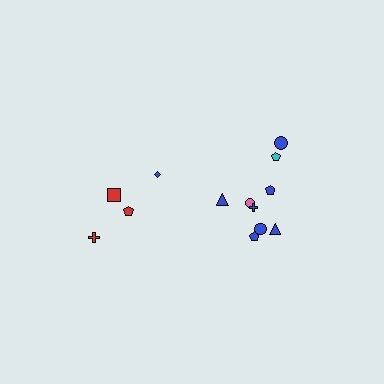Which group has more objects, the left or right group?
The right group.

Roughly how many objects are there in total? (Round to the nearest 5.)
Roughly 15 objects in total.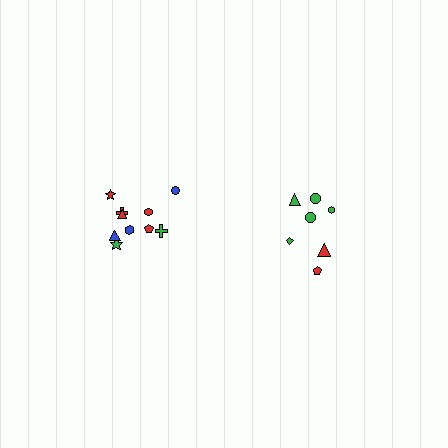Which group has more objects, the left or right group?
The left group.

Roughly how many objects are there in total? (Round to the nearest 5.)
Roughly 15 objects in total.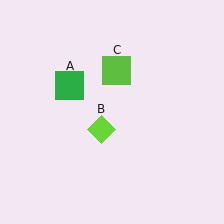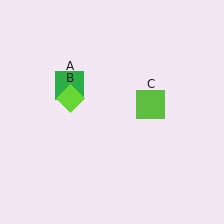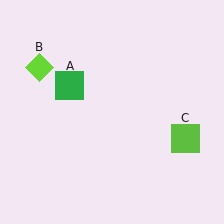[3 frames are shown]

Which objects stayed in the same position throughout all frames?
Green square (object A) remained stationary.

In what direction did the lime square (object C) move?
The lime square (object C) moved down and to the right.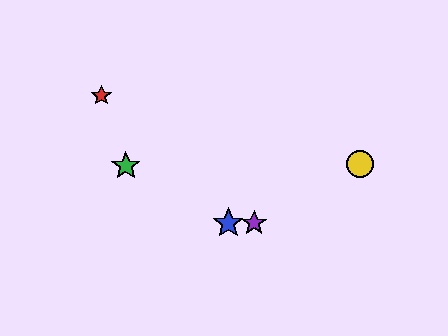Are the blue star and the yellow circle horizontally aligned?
No, the blue star is at y≈223 and the yellow circle is at y≈164.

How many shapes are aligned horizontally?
2 shapes (the blue star, the purple star) are aligned horizontally.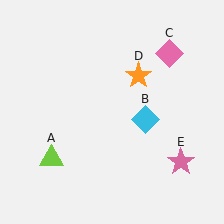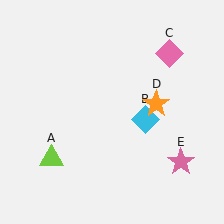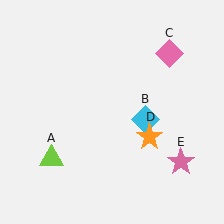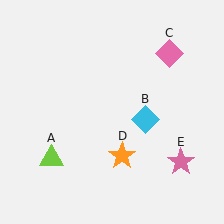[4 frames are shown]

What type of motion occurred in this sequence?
The orange star (object D) rotated clockwise around the center of the scene.